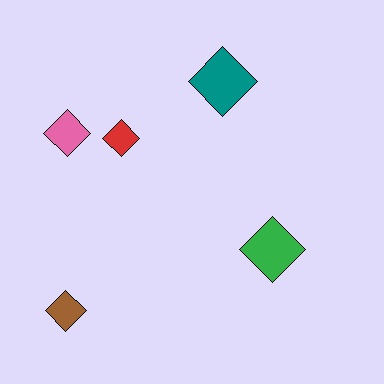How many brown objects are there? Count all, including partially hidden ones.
There is 1 brown object.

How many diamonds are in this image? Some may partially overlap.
There are 5 diamonds.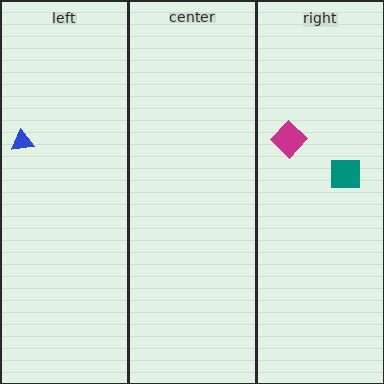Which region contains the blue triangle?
The left region.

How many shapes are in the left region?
1.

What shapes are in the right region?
The magenta diamond, the teal square.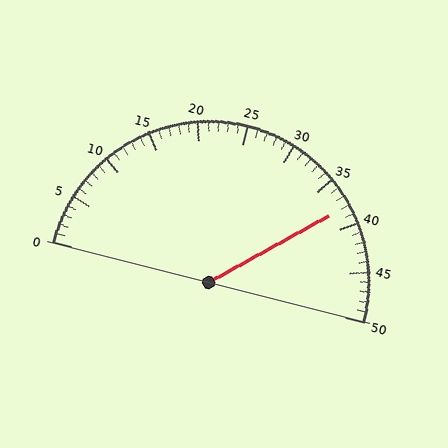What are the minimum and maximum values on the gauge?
The gauge ranges from 0 to 50.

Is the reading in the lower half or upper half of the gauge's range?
The reading is in the upper half of the range (0 to 50).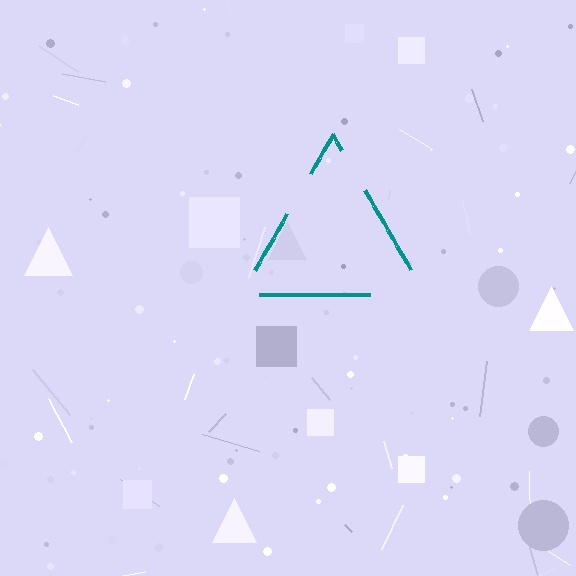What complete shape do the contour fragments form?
The contour fragments form a triangle.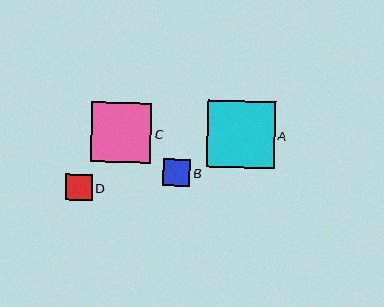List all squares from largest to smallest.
From largest to smallest: A, C, B, D.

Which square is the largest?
Square A is the largest with a size of approximately 67 pixels.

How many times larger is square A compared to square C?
Square A is approximately 1.1 times the size of square C.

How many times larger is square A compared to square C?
Square A is approximately 1.1 times the size of square C.